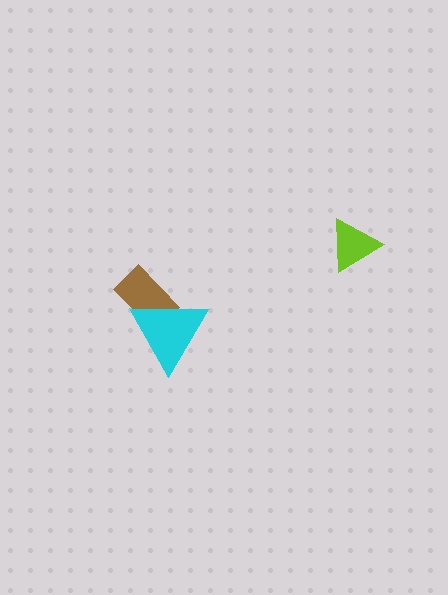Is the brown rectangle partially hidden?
Yes, it is partially covered by another shape.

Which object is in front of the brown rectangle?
The cyan triangle is in front of the brown rectangle.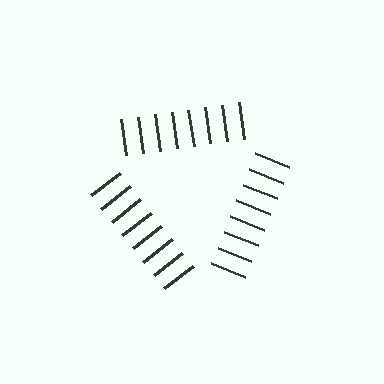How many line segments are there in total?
24 — 8 along each of the 3 edges.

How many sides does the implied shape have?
3 sides — the line-ends trace a triangle.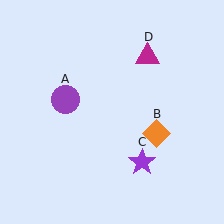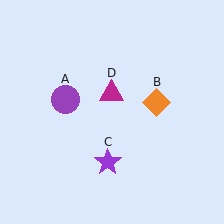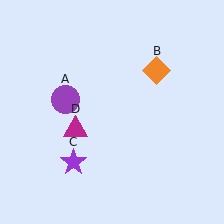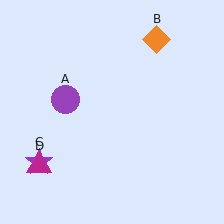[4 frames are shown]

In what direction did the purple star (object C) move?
The purple star (object C) moved left.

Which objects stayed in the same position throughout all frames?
Purple circle (object A) remained stationary.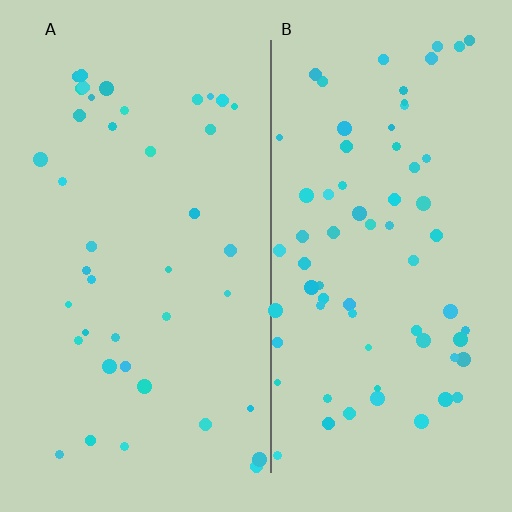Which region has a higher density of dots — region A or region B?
B (the right).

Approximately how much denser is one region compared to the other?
Approximately 1.7× — region B over region A.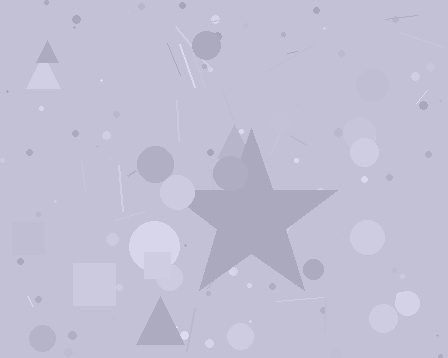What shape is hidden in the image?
A star is hidden in the image.